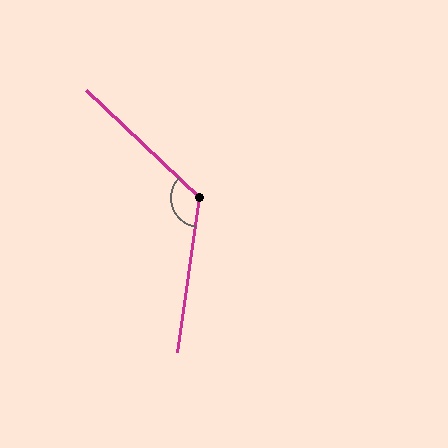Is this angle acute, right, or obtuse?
It is obtuse.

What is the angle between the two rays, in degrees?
Approximately 125 degrees.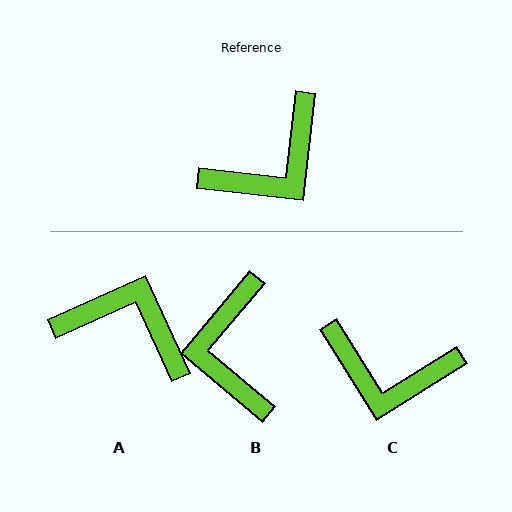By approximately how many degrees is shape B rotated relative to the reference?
Approximately 124 degrees clockwise.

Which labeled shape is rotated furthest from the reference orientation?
B, about 124 degrees away.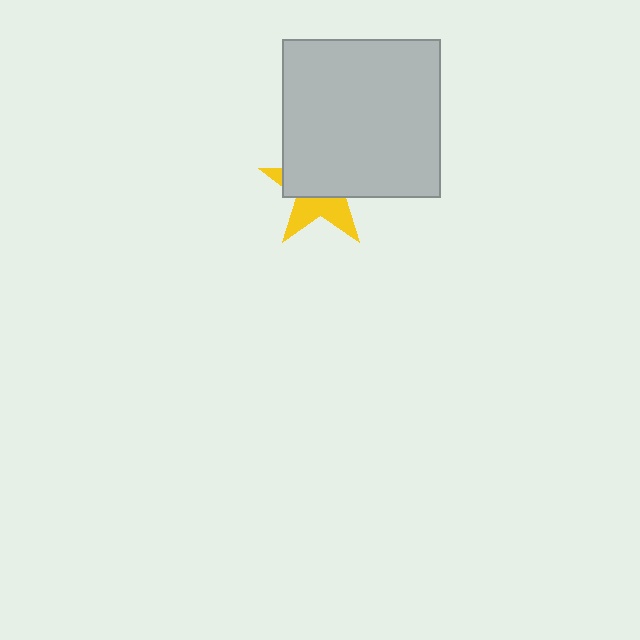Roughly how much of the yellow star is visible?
A small part of it is visible (roughly 40%).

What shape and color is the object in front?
The object in front is a light gray square.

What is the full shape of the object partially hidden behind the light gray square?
The partially hidden object is a yellow star.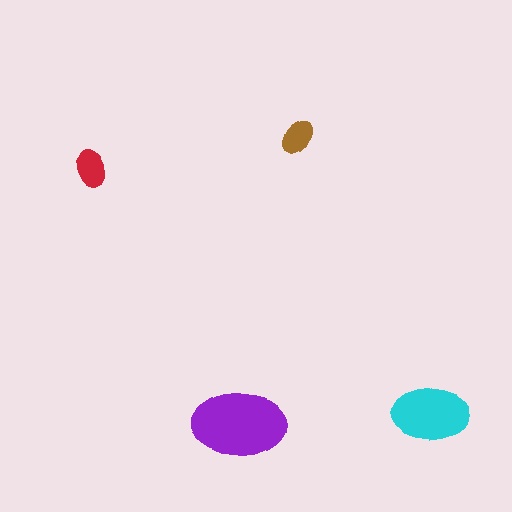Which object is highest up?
The brown ellipse is topmost.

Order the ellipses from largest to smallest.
the purple one, the cyan one, the red one, the brown one.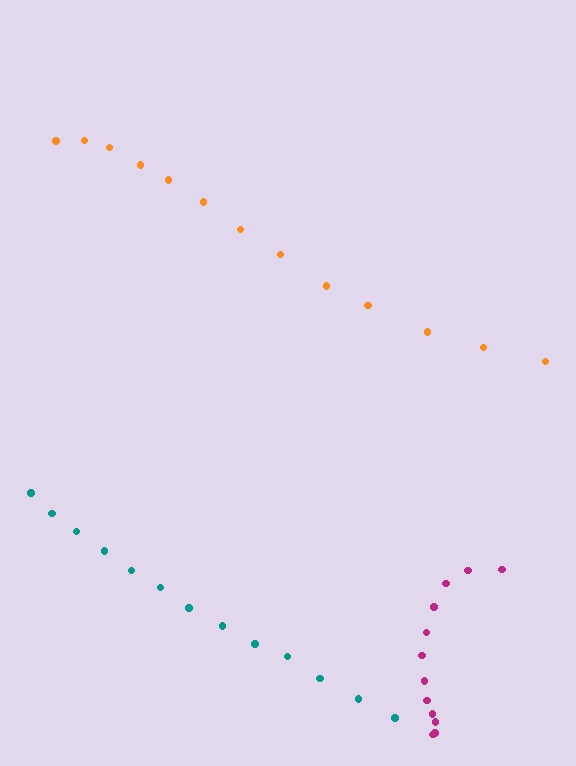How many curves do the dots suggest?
There are 3 distinct paths.